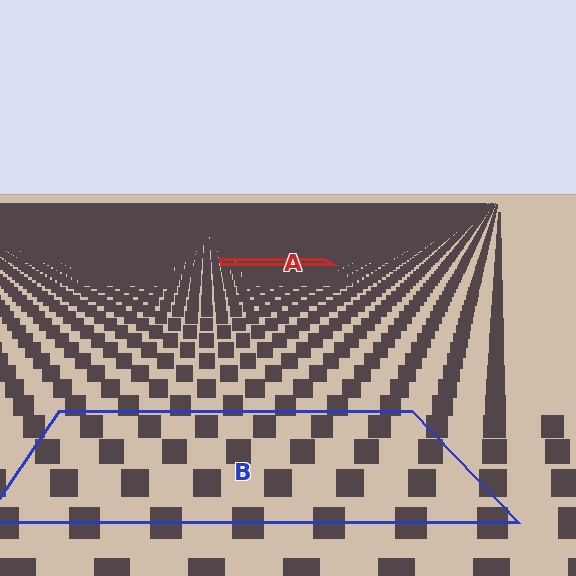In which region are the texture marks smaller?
The texture marks are smaller in region A, because it is farther away.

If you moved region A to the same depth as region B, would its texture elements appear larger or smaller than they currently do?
They would appear larger. At a closer depth, the same texture elements are projected at a bigger on-screen size.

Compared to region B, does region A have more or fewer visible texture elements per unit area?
Region A has more texture elements per unit area — they are packed more densely because it is farther away.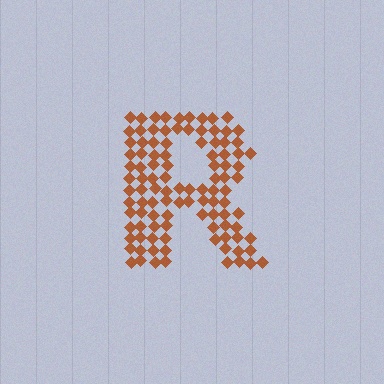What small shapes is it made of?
It is made of small diamonds.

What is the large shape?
The large shape is the letter R.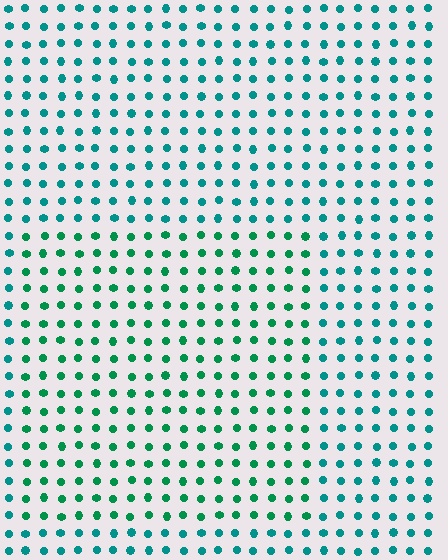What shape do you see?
I see a rectangle.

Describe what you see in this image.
The image is filled with small teal elements in a uniform arrangement. A rectangle-shaped region is visible where the elements are tinted to a slightly different hue, forming a subtle color boundary.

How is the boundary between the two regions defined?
The boundary is defined purely by a slight shift in hue (about 28 degrees). Spacing, size, and orientation are identical on both sides.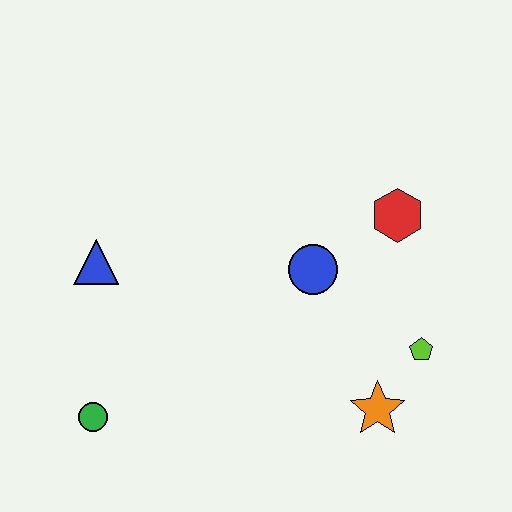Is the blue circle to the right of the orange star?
No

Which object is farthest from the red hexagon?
The green circle is farthest from the red hexagon.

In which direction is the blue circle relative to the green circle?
The blue circle is to the right of the green circle.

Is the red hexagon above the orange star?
Yes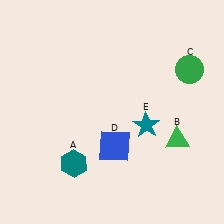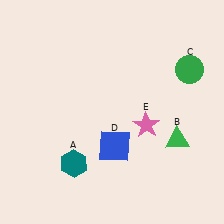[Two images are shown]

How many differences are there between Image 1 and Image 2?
There is 1 difference between the two images.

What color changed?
The star (E) changed from teal in Image 1 to pink in Image 2.